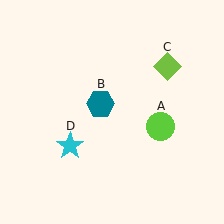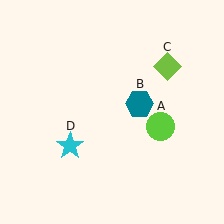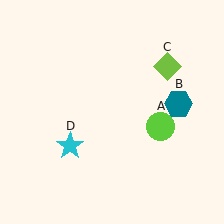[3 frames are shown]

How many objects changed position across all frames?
1 object changed position: teal hexagon (object B).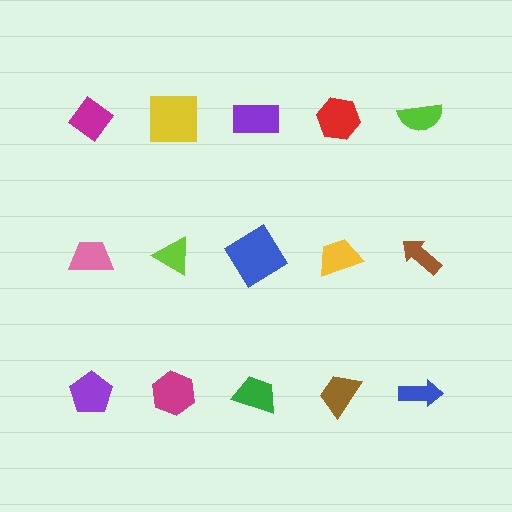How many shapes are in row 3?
5 shapes.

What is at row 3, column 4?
A brown trapezoid.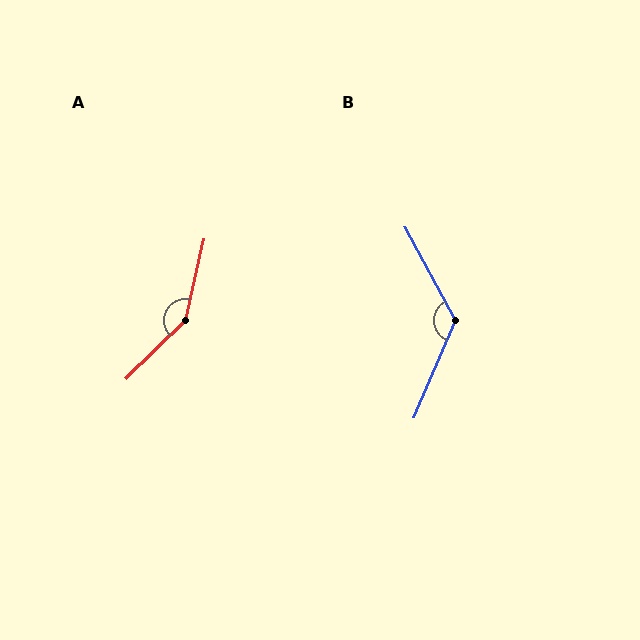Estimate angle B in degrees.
Approximately 129 degrees.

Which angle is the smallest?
B, at approximately 129 degrees.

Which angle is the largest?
A, at approximately 148 degrees.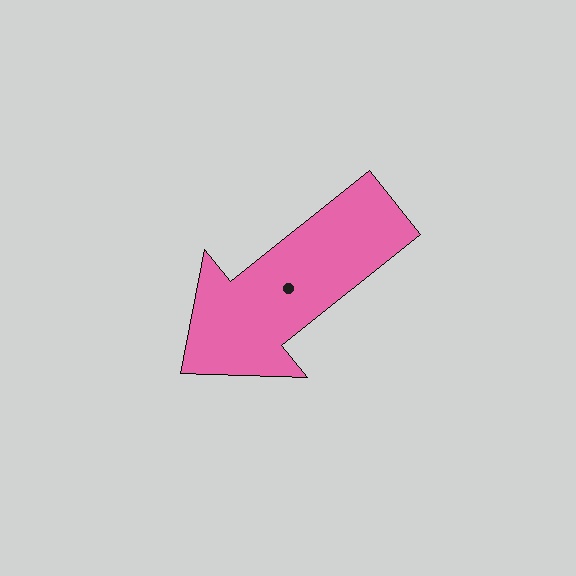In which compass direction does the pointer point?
Southwest.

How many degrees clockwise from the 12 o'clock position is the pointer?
Approximately 231 degrees.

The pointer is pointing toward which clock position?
Roughly 8 o'clock.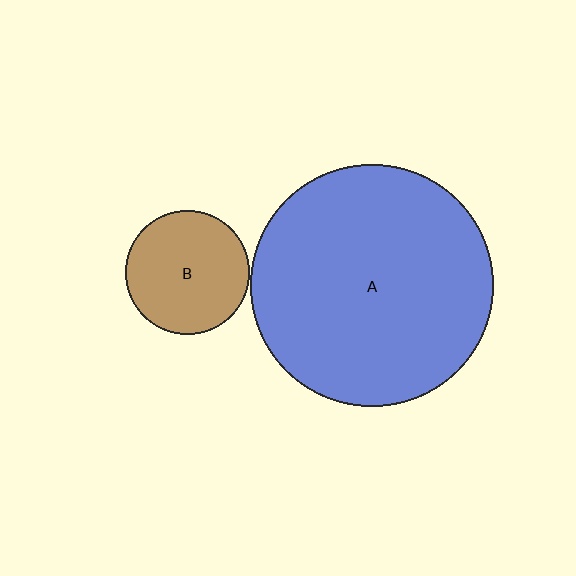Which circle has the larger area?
Circle A (blue).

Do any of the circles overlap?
No, none of the circles overlap.